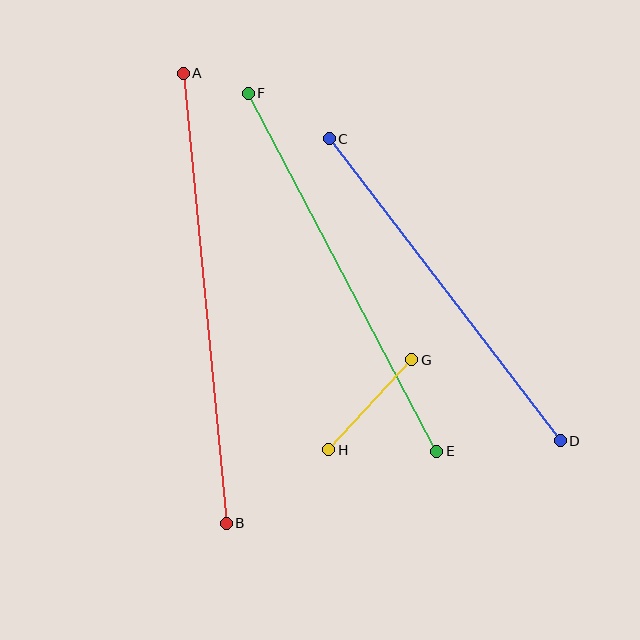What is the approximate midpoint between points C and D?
The midpoint is at approximately (445, 290) pixels.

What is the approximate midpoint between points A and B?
The midpoint is at approximately (205, 298) pixels.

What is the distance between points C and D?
The distance is approximately 381 pixels.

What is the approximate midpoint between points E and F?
The midpoint is at approximately (342, 272) pixels.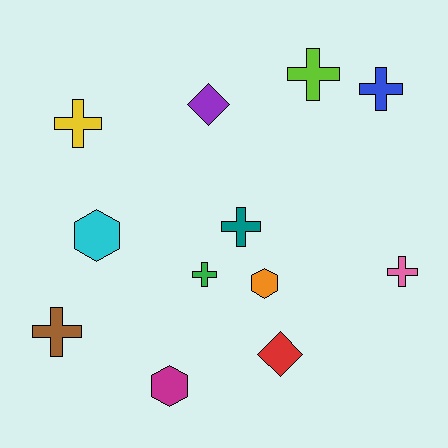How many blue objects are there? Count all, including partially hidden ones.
There is 1 blue object.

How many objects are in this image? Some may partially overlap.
There are 12 objects.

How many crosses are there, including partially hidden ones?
There are 7 crosses.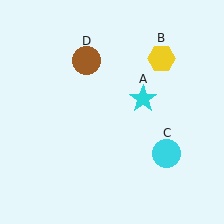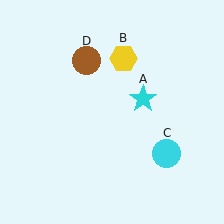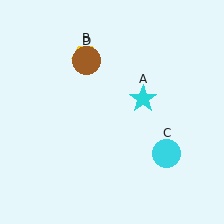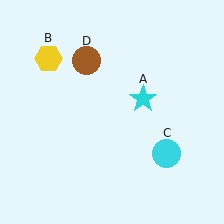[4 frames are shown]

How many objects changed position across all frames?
1 object changed position: yellow hexagon (object B).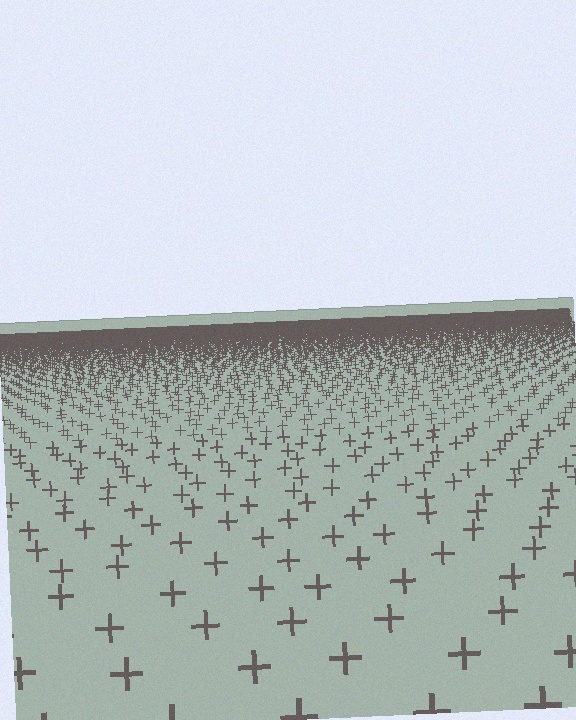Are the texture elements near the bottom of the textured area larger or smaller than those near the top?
Larger. Near the bottom, elements are closer to the viewer and appear at a bigger on-screen size.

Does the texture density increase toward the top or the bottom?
Density increases toward the top.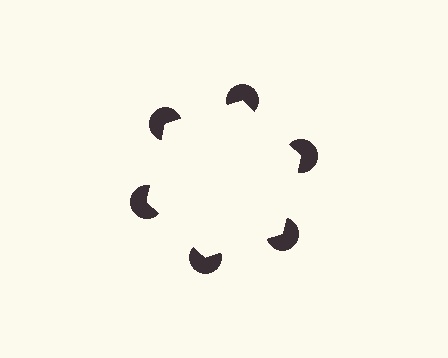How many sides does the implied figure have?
6 sides.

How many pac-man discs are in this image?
There are 6 — one at each vertex of the illusory hexagon.